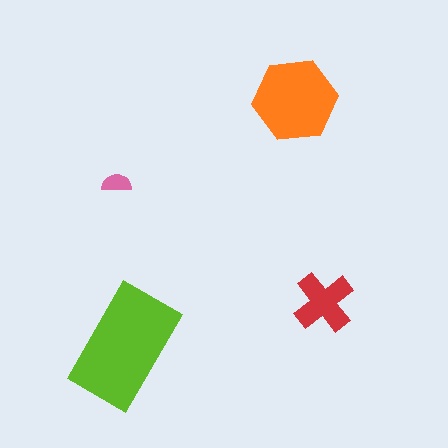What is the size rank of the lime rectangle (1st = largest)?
1st.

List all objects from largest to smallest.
The lime rectangle, the orange hexagon, the red cross, the pink semicircle.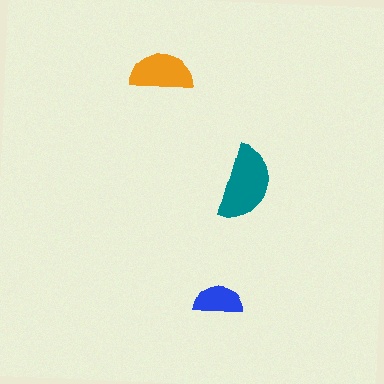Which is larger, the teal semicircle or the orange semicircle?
The teal one.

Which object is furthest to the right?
The teal semicircle is rightmost.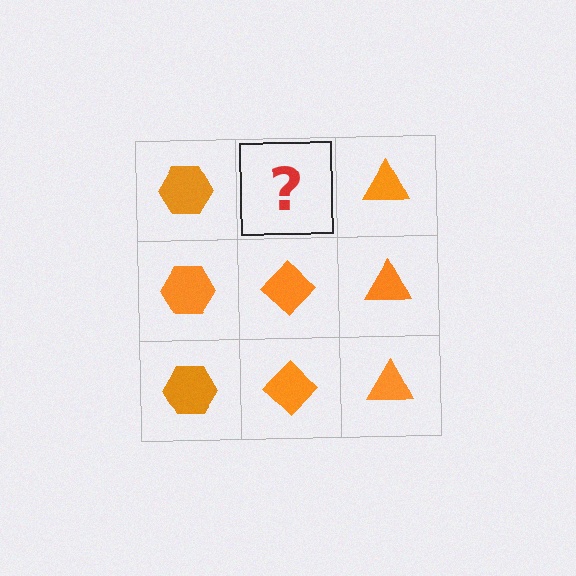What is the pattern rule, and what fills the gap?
The rule is that each column has a consistent shape. The gap should be filled with an orange diamond.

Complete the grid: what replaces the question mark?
The question mark should be replaced with an orange diamond.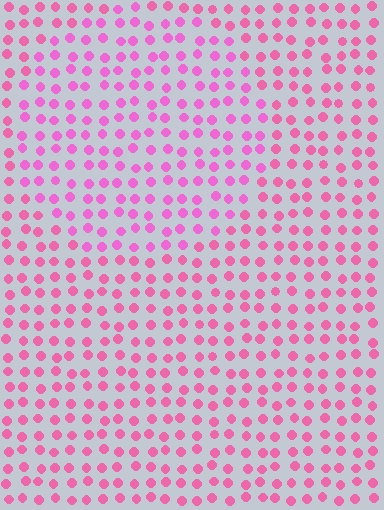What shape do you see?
I see a circle.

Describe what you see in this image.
The image is filled with small pink elements in a uniform arrangement. A circle-shaped region is visible where the elements are tinted to a slightly different hue, forming a subtle color boundary.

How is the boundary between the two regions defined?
The boundary is defined purely by a slight shift in hue (about 18 degrees). Spacing, size, and orientation are identical on both sides.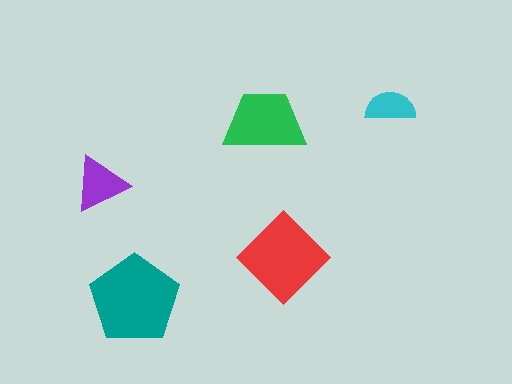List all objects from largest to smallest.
The teal pentagon, the red diamond, the green trapezoid, the purple triangle, the cyan semicircle.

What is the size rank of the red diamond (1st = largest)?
2nd.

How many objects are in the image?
There are 5 objects in the image.